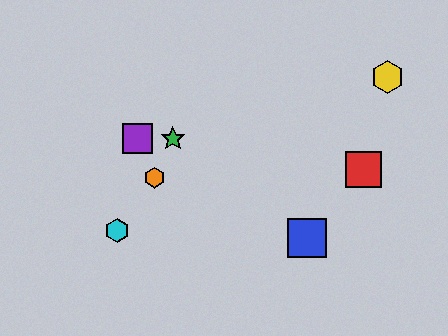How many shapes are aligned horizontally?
2 shapes (the green star, the purple square) are aligned horizontally.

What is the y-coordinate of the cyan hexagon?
The cyan hexagon is at y≈231.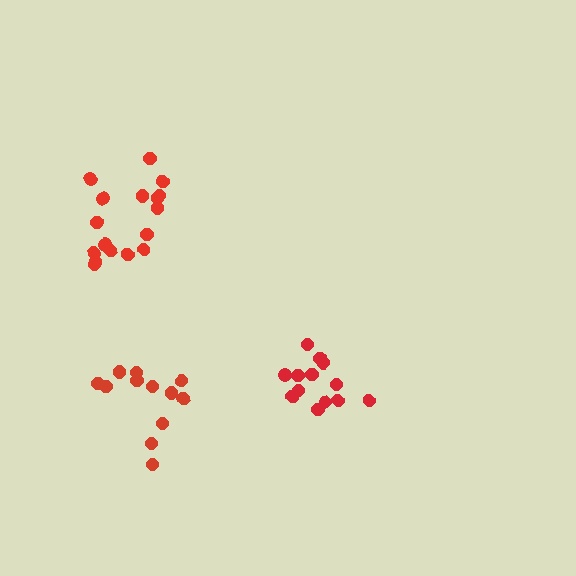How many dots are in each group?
Group 1: 13 dots, Group 2: 17 dots, Group 3: 12 dots (42 total).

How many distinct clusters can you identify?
There are 3 distinct clusters.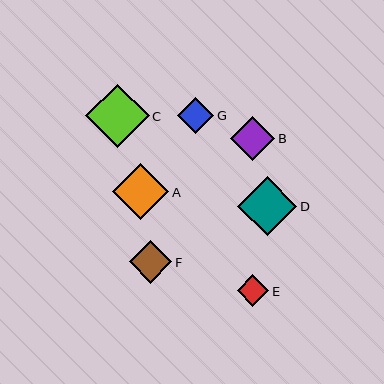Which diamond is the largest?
Diamond C is the largest with a size of approximately 63 pixels.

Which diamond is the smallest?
Diamond E is the smallest with a size of approximately 32 pixels.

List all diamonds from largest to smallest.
From largest to smallest: C, D, A, B, F, G, E.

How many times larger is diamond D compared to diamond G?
Diamond D is approximately 1.6 times the size of diamond G.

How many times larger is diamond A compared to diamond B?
Diamond A is approximately 1.3 times the size of diamond B.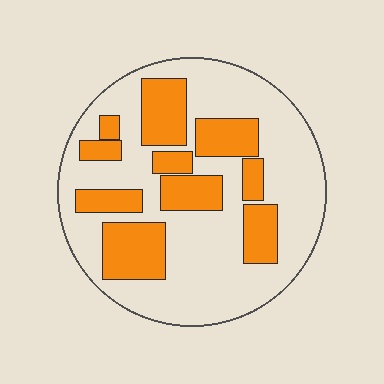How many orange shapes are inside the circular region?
10.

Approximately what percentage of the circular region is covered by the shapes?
Approximately 35%.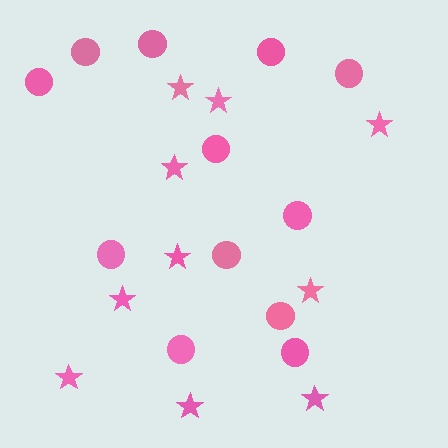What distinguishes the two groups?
There are 2 groups: one group of stars (10) and one group of circles (12).